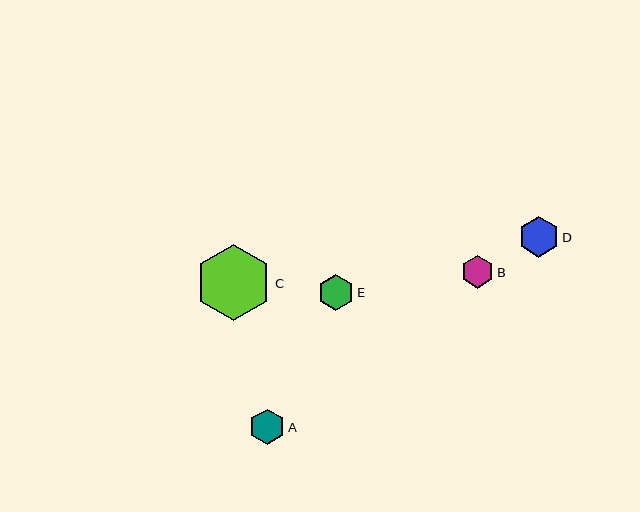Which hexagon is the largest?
Hexagon C is the largest with a size of approximately 76 pixels.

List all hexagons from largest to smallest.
From largest to smallest: C, D, E, A, B.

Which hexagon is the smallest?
Hexagon B is the smallest with a size of approximately 33 pixels.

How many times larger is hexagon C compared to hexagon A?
Hexagon C is approximately 2.2 times the size of hexagon A.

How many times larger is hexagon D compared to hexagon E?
Hexagon D is approximately 1.1 times the size of hexagon E.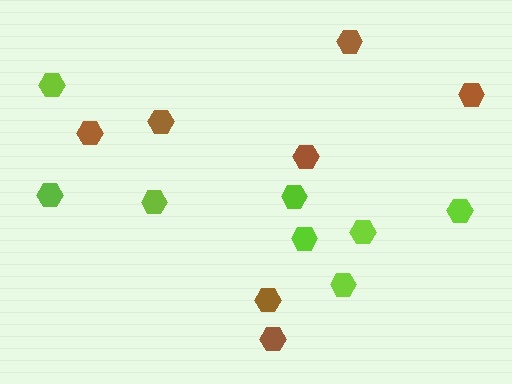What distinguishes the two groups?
There are 2 groups: one group of lime hexagons (8) and one group of brown hexagons (7).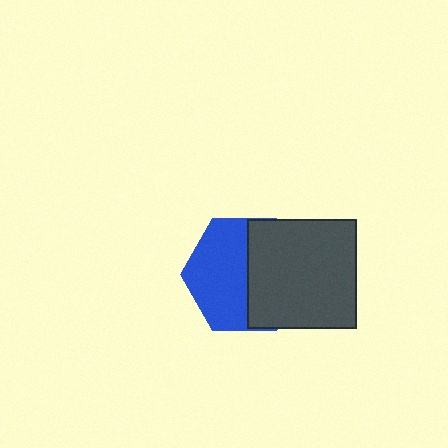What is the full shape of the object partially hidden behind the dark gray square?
The partially hidden object is a blue hexagon.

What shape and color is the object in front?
The object in front is a dark gray square.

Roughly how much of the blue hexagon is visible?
About half of it is visible (roughly 54%).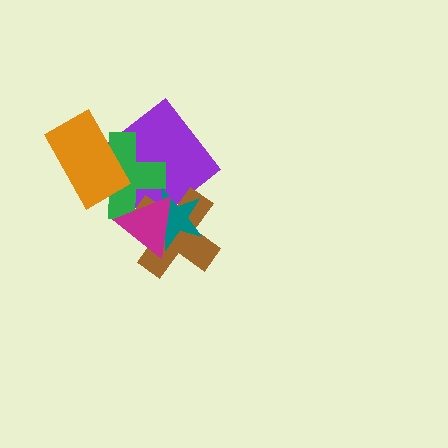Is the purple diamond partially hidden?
Yes, it is partially covered by another shape.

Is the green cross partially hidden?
Yes, it is partially covered by another shape.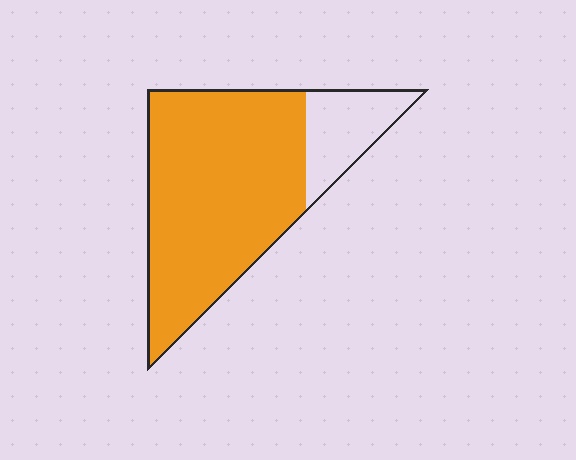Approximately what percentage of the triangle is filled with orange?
Approximately 80%.